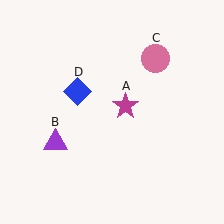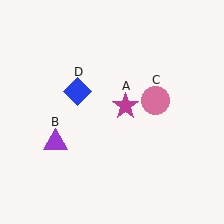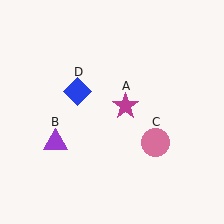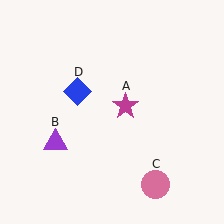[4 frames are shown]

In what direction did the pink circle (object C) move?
The pink circle (object C) moved down.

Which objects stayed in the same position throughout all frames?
Magenta star (object A) and purple triangle (object B) and blue diamond (object D) remained stationary.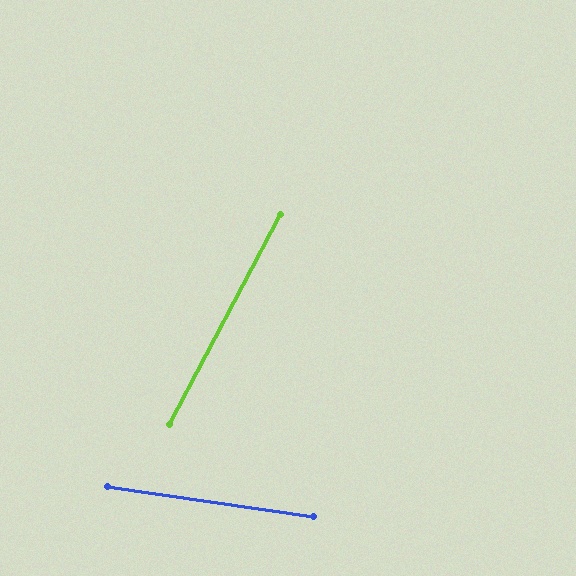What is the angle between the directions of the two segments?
Approximately 70 degrees.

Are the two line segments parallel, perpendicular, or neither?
Neither parallel nor perpendicular — they differ by about 70°.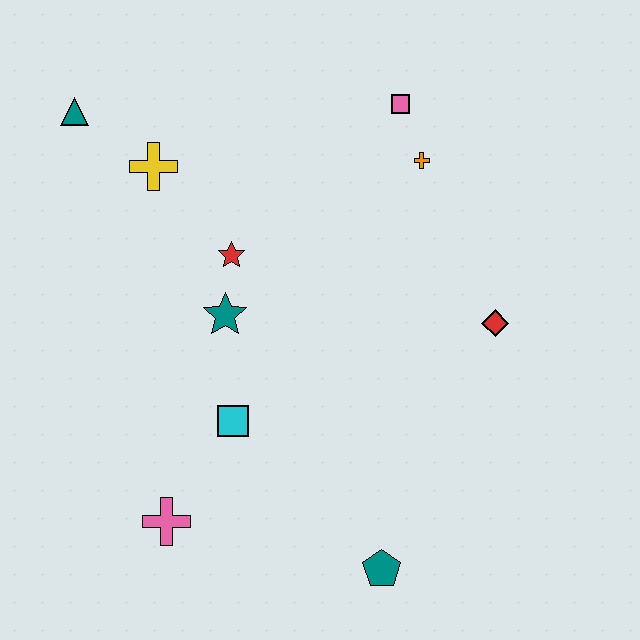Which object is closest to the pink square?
The orange cross is closest to the pink square.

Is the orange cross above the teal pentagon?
Yes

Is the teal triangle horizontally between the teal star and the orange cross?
No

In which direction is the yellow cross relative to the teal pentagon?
The yellow cross is above the teal pentagon.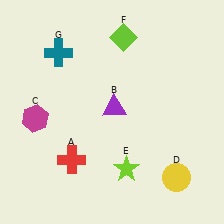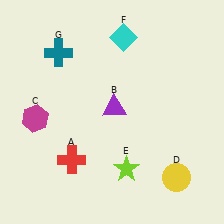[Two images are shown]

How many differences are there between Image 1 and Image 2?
There is 1 difference between the two images.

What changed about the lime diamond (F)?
In Image 1, F is lime. In Image 2, it changed to cyan.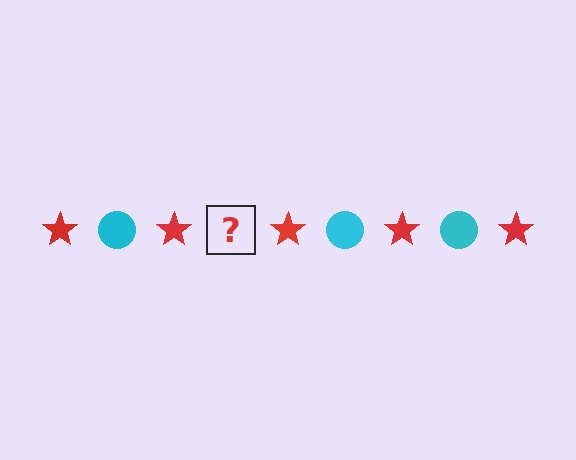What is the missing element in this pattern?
The missing element is a cyan circle.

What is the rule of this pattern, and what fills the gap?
The rule is that the pattern alternates between red star and cyan circle. The gap should be filled with a cyan circle.